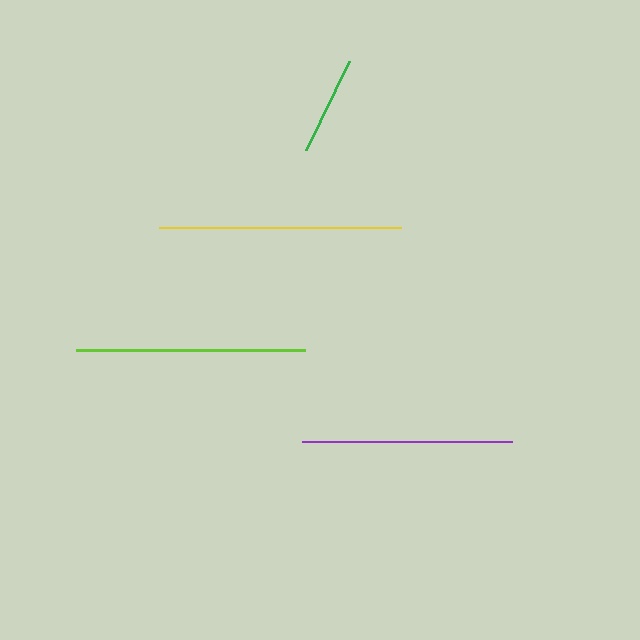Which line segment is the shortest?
The green line is the shortest at approximately 98 pixels.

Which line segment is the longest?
The yellow line is the longest at approximately 242 pixels.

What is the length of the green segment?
The green segment is approximately 98 pixels long.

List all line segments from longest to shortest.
From longest to shortest: yellow, lime, purple, green.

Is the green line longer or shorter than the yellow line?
The yellow line is longer than the green line.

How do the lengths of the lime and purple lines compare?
The lime and purple lines are approximately the same length.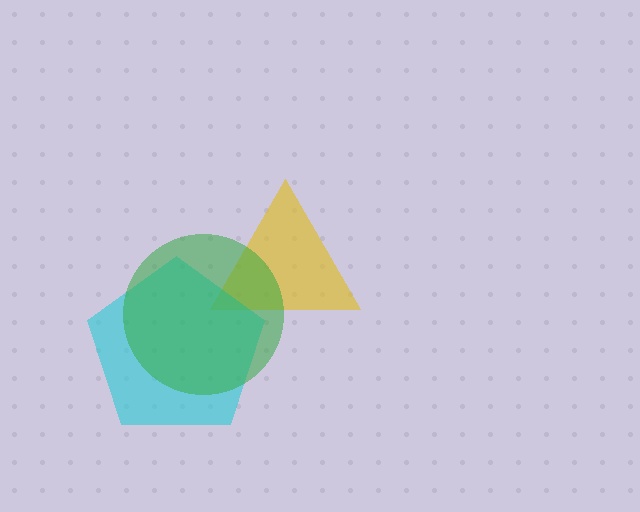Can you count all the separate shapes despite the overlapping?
Yes, there are 3 separate shapes.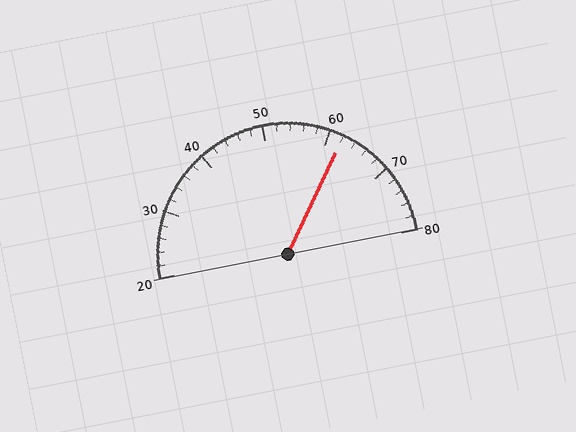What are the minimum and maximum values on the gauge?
The gauge ranges from 20 to 80.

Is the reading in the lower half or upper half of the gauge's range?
The reading is in the upper half of the range (20 to 80).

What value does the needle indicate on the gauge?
The needle indicates approximately 62.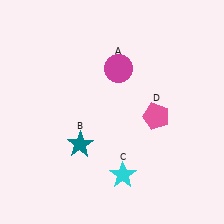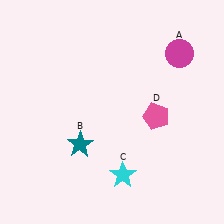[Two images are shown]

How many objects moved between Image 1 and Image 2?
1 object moved between the two images.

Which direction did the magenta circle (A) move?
The magenta circle (A) moved right.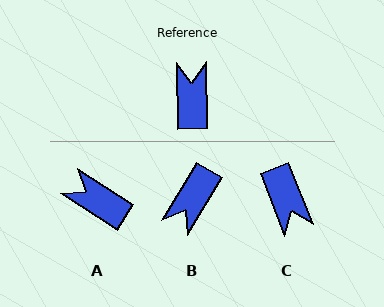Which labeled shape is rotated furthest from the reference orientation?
C, about 160 degrees away.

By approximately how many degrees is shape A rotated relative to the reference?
Approximately 56 degrees counter-clockwise.